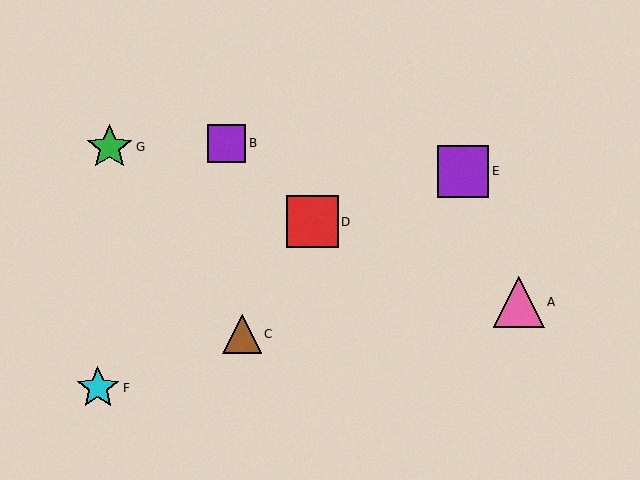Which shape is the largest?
The red square (labeled D) is the largest.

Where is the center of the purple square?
The center of the purple square is at (226, 143).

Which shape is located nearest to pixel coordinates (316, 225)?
The red square (labeled D) at (312, 222) is nearest to that location.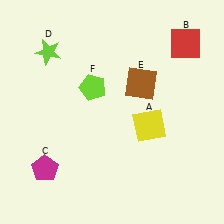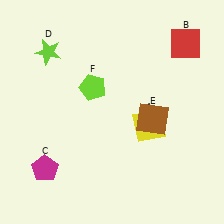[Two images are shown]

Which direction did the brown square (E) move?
The brown square (E) moved down.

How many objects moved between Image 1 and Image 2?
1 object moved between the two images.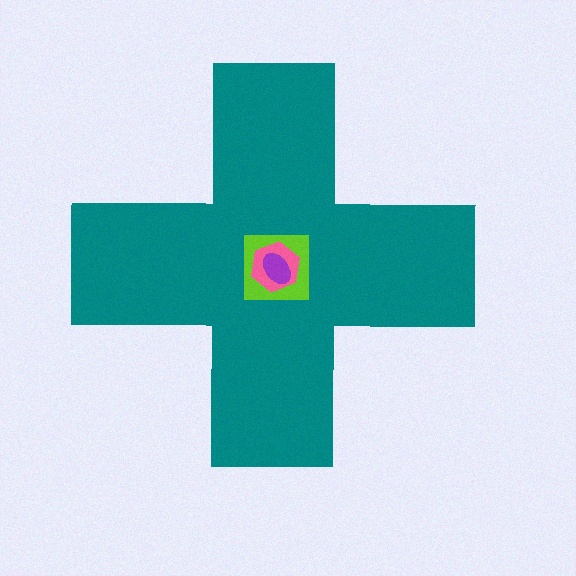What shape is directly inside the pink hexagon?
The purple ellipse.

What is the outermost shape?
The teal cross.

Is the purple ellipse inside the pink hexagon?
Yes.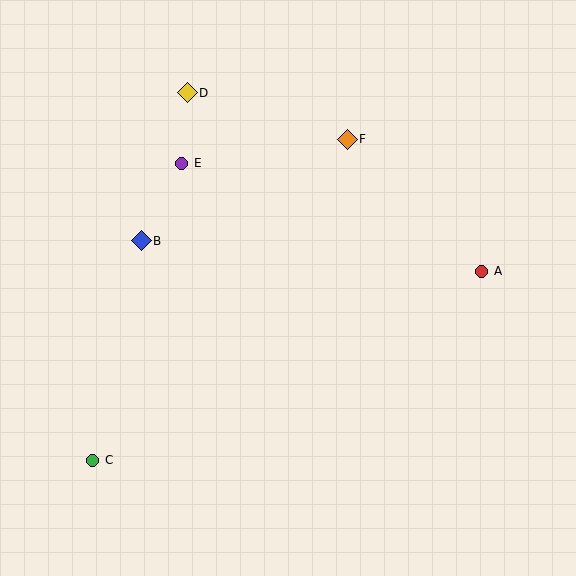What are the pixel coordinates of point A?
Point A is at (482, 271).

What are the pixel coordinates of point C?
Point C is at (93, 460).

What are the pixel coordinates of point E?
Point E is at (182, 163).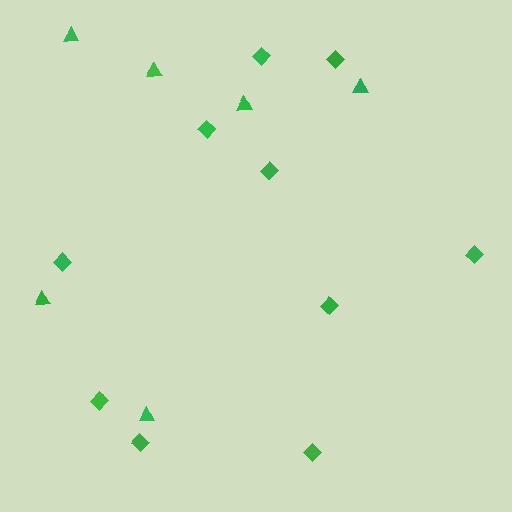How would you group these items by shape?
There are 2 groups: one group of triangles (6) and one group of diamonds (10).